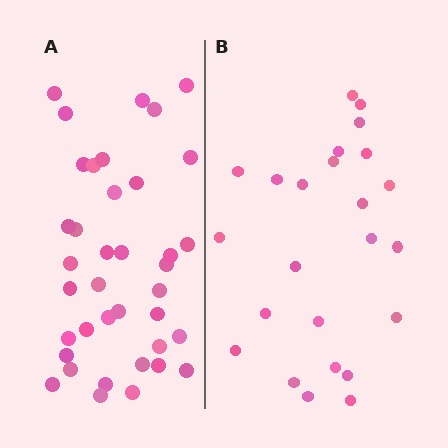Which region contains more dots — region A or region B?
Region A (the left region) has more dots.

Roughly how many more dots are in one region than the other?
Region A has approximately 15 more dots than region B.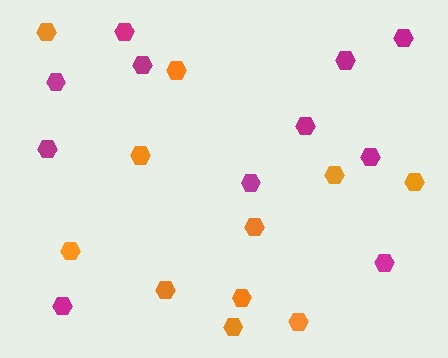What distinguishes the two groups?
There are 2 groups: one group of magenta hexagons (11) and one group of orange hexagons (11).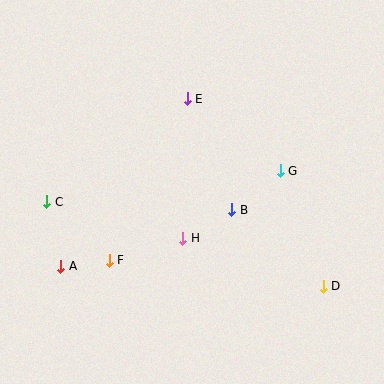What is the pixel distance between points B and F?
The distance between B and F is 132 pixels.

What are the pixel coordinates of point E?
Point E is at (187, 99).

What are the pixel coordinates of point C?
Point C is at (47, 202).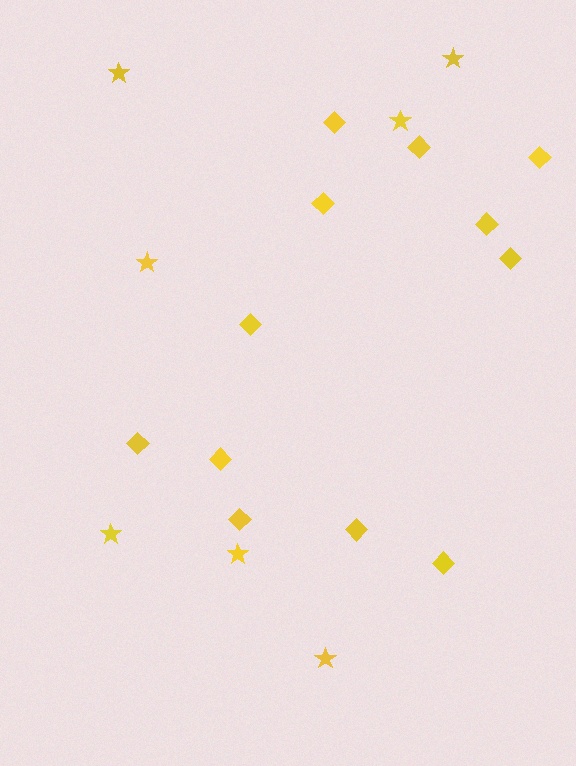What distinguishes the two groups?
There are 2 groups: one group of diamonds (12) and one group of stars (7).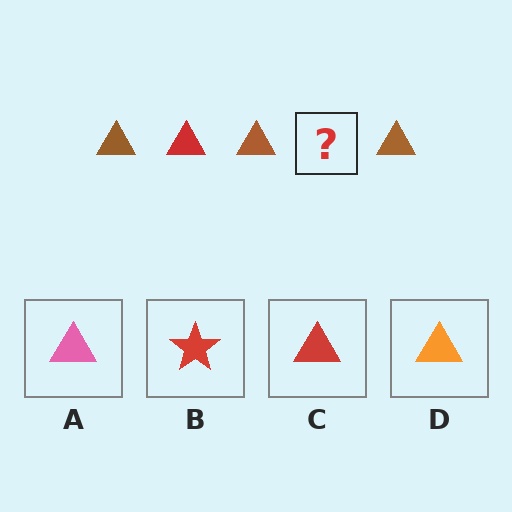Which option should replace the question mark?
Option C.